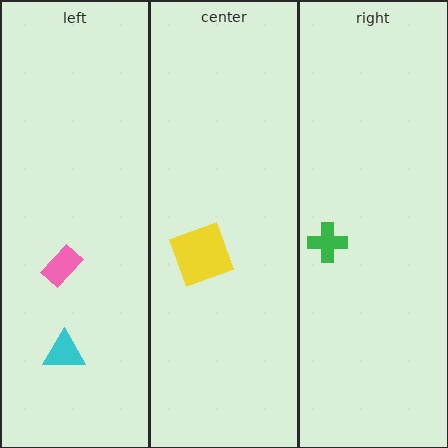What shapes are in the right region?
The green cross.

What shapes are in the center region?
The yellow square.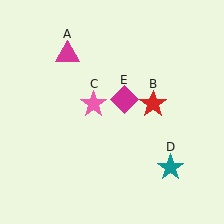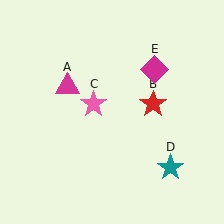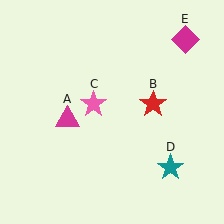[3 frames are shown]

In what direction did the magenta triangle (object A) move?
The magenta triangle (object A) moved down.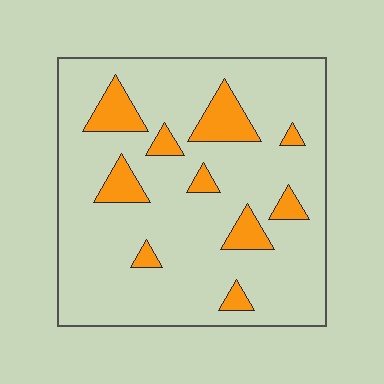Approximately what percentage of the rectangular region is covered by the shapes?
Approximately 15%.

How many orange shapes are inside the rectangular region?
10.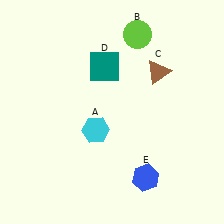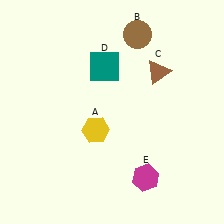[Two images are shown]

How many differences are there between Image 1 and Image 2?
There are 3 differences between the two images.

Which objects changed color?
A changed from cyan to yellow. B changed from lime to brown. E changed from blue to magenta.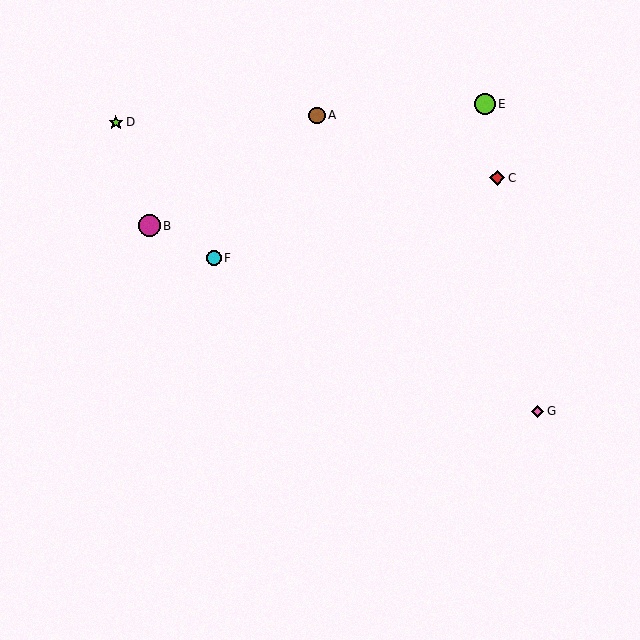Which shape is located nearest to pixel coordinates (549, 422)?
The pink diamond (labeled G) at (538, 411) is nearest to that location.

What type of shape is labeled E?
Shape E is a lime circle.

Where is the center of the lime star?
The center of the lime star is at (116, 122).